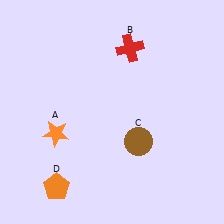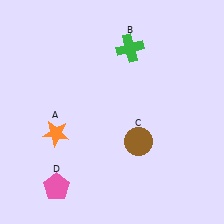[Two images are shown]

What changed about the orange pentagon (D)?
In Image 1, D is orange. In Image 2, it changed to pink.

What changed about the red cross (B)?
In Image 1, B is red. In Image 2, it changed to green.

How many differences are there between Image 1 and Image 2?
There are 2 differences between the two images.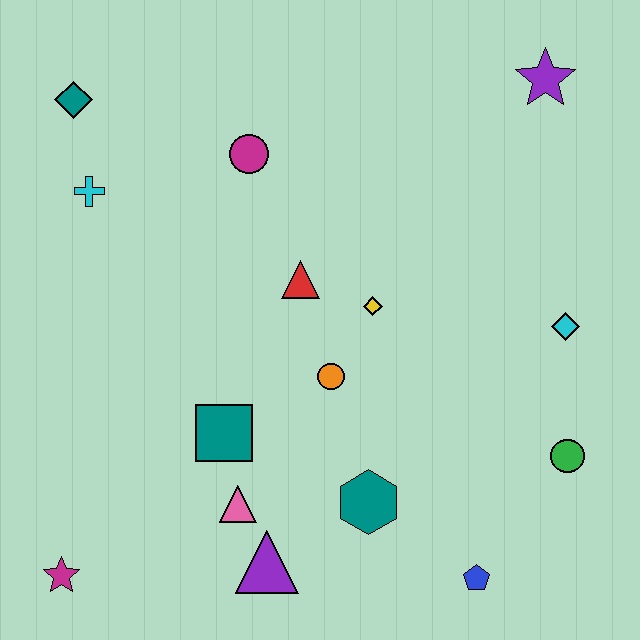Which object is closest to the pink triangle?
The purple triangle is closest to the pink triangle.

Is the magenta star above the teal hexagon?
No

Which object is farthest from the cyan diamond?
The magenta star is farthest from the cyan diamond.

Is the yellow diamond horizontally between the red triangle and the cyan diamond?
Yes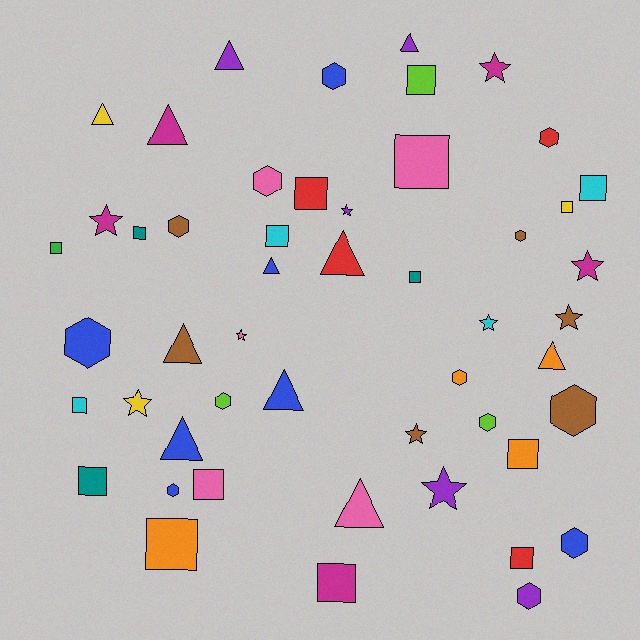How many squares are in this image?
There are 16 squares.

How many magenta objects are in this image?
There are 5 magenta objects.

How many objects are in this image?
There are 50 objects.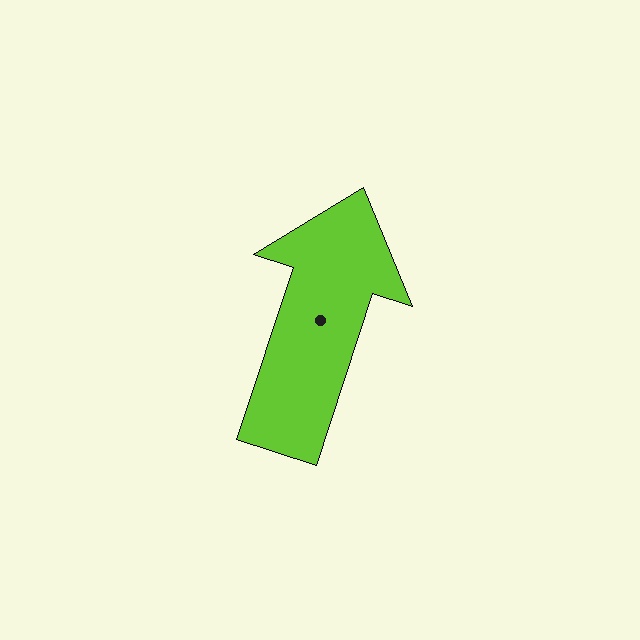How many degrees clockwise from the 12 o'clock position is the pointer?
Approximately 18 degrees.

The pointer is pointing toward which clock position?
Roughly 1 o'clock.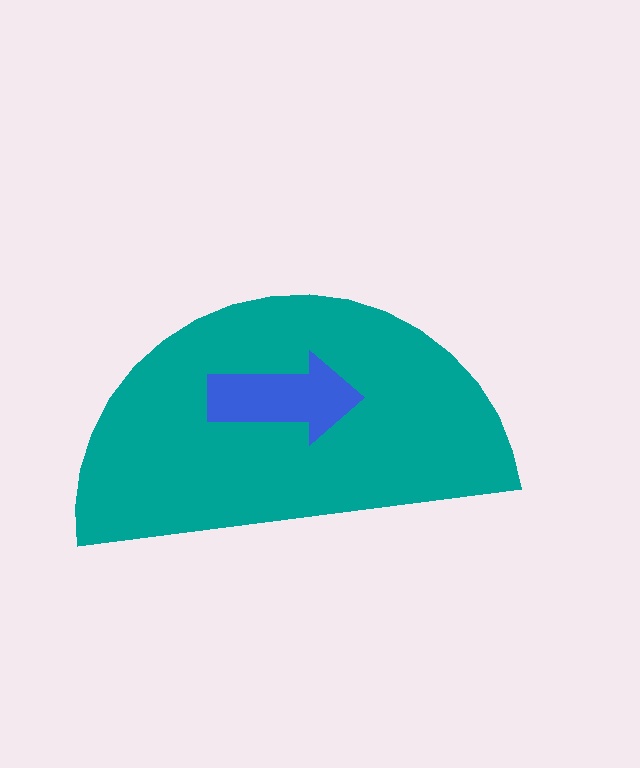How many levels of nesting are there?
2.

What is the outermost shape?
The teal semicircle.